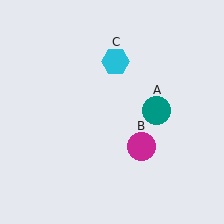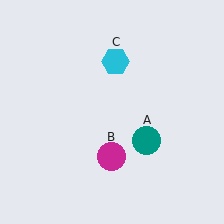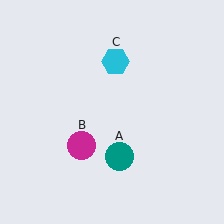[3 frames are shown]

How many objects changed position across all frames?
2 objects changed position: teal circle (object A), magenta circle (object B).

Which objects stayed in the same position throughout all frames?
Cyan hexagon (object C) remained stationary.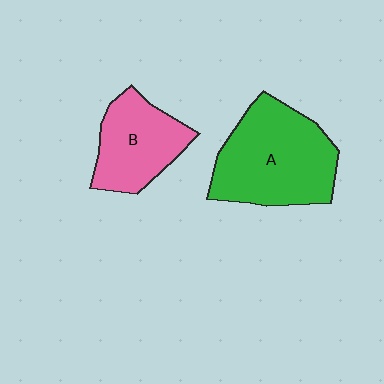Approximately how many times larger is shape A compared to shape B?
Approximately 1.5 times.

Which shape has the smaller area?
Shape B (pink).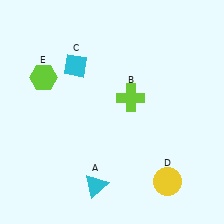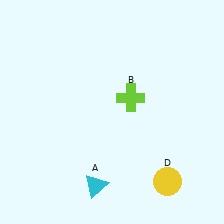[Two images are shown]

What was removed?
The lime hexagon (E), the cyan diamond (C) were removed in Image 2.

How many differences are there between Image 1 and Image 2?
There are 2 differences between the two images.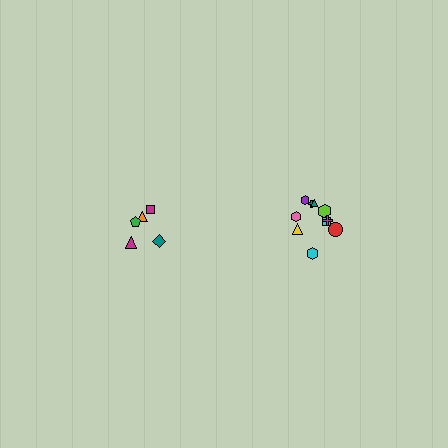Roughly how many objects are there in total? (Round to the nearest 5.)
Roughly 15 objects in total.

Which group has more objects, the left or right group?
The right group.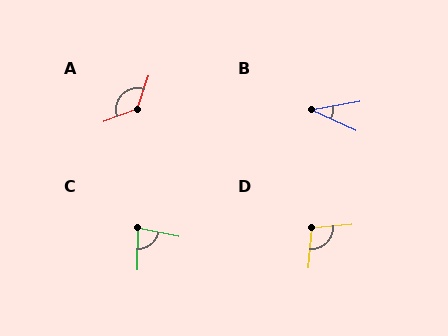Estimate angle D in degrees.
Approximately 101 degrees.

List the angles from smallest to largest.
B (34°), C (80°), D (101°), A (130°).